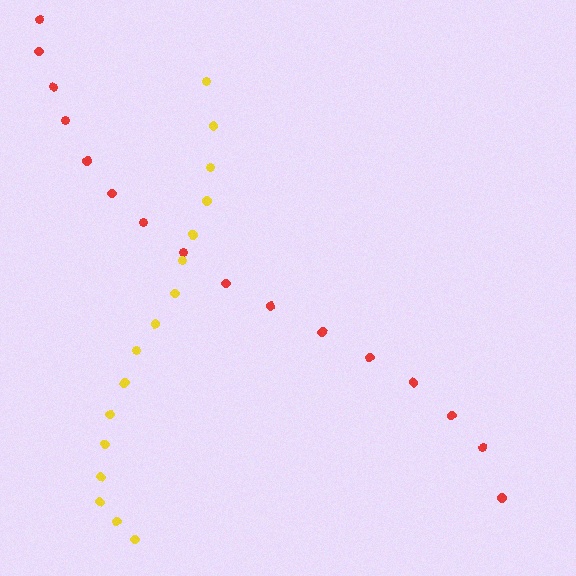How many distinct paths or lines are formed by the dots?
There are 2 distinct paths.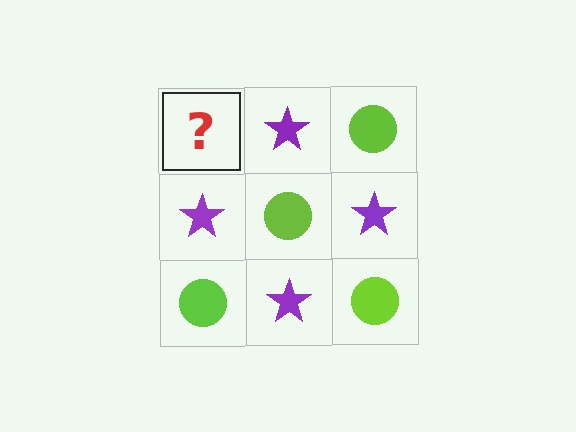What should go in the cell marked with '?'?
The missing cell should contain a lime circle.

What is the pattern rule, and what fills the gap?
The rule is that it alternates lime circle and purple star in a checkerboard pattern. The gap should be filled with a lime circle.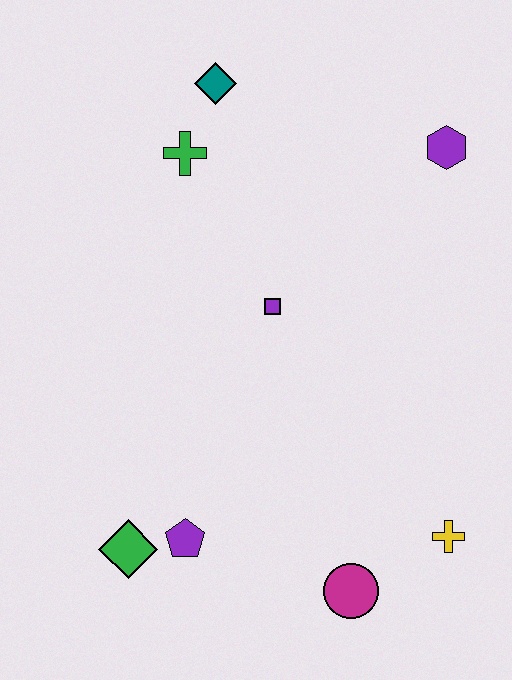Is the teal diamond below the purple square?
No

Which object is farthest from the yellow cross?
The teal diamond is farthest from the yellow cross.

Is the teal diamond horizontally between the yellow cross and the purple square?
No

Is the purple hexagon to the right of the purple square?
Yes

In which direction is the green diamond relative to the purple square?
The green diamond is below the purple square.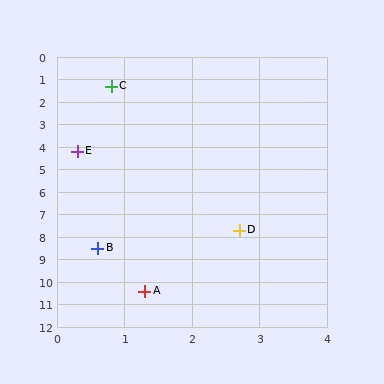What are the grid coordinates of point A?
Point A is at approximately (1.3, 10.4).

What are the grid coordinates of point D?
Point D is at approximately (2.7, 7.7).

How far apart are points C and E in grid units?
Points C and E are about 2.9 grid units apart.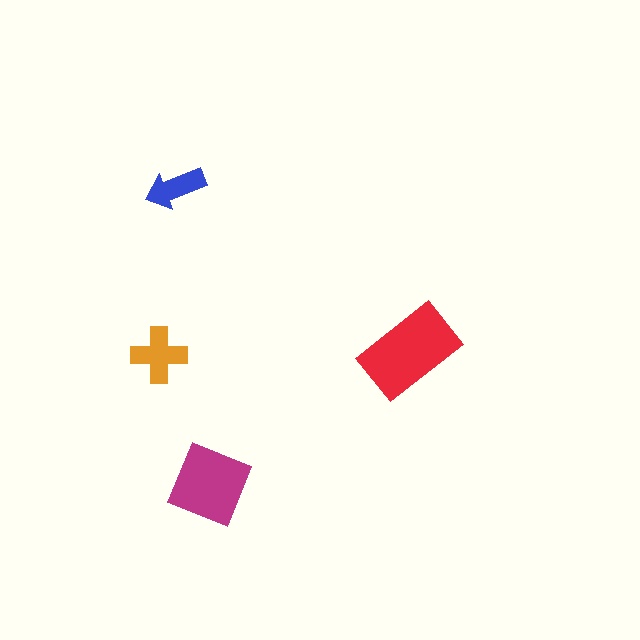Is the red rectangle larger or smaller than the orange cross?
Larger.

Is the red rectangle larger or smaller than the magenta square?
Larger.